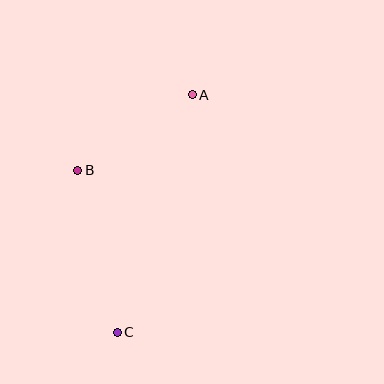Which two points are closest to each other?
Points A and B are closest to each other.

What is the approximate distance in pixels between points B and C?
The distance between B and C is approximately 167 pixels.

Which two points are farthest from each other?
Points A and C are farthest from each other.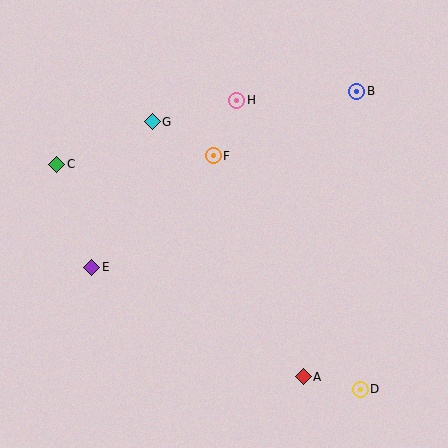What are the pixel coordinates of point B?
Point B is at (357, 91).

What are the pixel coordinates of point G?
Point G is at (152, 122).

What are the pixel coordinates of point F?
Point F is at (213, 156).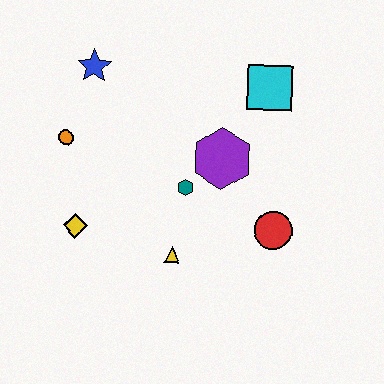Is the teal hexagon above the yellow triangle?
Yes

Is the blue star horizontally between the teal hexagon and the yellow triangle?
No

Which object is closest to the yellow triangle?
The teal hexagon is closest to the yellow triangle.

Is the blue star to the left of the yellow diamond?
No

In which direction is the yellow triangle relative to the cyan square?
The yellow triangle is below the cyan square.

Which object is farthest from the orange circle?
The red circle is farthest from the orange circle.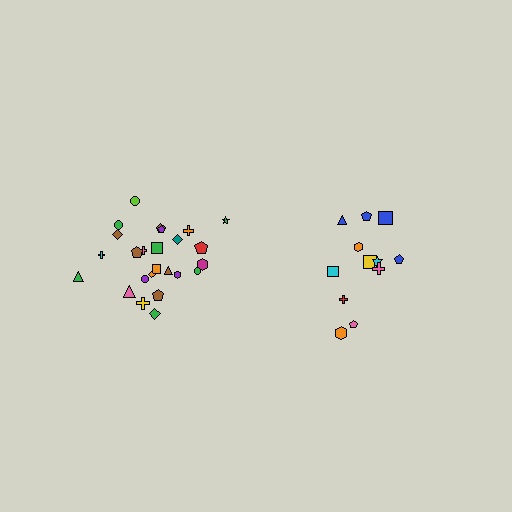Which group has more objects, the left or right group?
The left group.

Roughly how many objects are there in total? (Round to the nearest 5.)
Roughly 35 objects in total.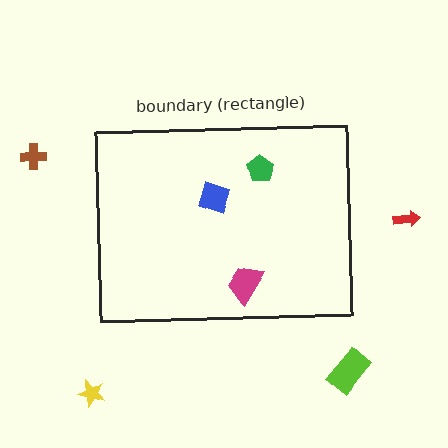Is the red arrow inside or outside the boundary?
Outside.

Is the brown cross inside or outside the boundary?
Outside.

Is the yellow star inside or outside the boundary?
Outside.